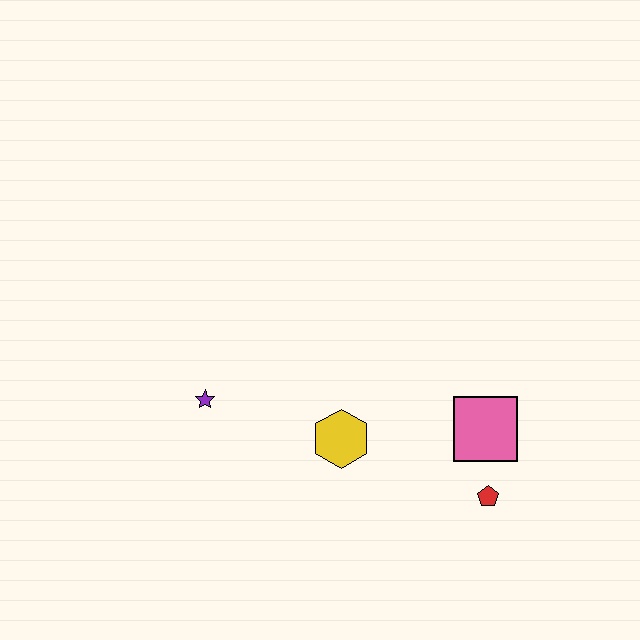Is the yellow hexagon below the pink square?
Yes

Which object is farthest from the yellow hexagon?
The red pentagon is farthest from the yellow hexagon.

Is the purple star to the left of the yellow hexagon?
Yes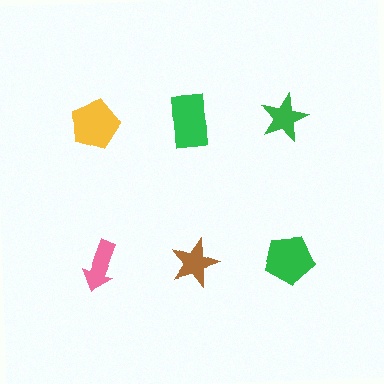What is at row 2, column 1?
A pink arrow.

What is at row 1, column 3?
A green star.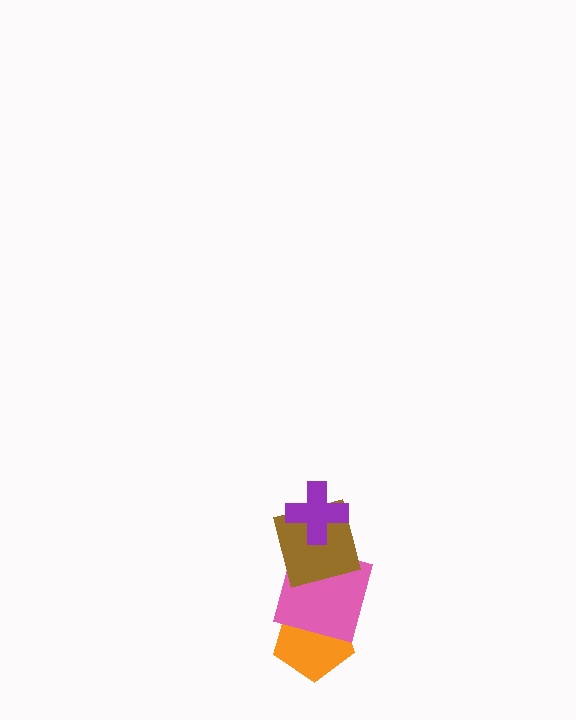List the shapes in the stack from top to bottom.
From top to bottom: the purple cross, the brown square, the pink square, the orange pentagon.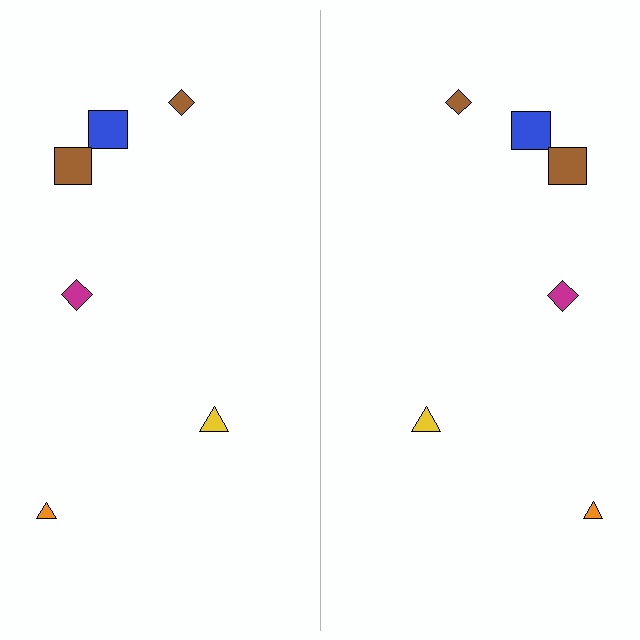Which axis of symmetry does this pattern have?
The pattern has a vertical axis of symmetry running through the center of the image.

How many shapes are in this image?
There are 12 shapes in this image.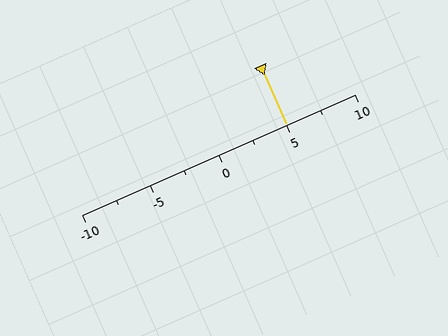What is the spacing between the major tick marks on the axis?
The major ticks are spaced 5 apart.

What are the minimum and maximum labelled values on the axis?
The axis runs from -10 to 10.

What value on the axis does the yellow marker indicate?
The marker indicates approximately 5.